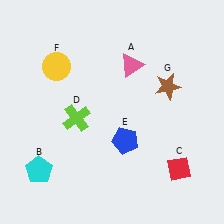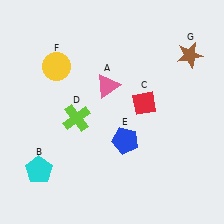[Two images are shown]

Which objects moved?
The objects that moved are: the pink triangle (A), the red diamond (C), the brown star (G).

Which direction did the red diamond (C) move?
The red diamond (C) moved up.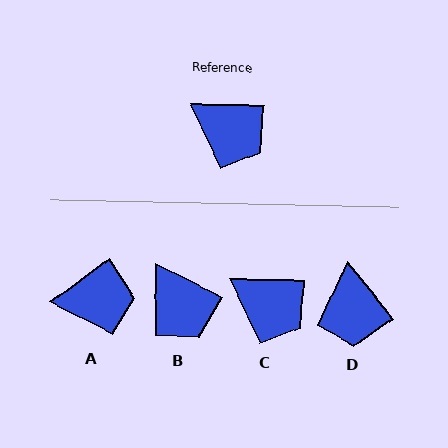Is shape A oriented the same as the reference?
No, it is off by about 37 degrees.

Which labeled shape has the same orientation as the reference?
C.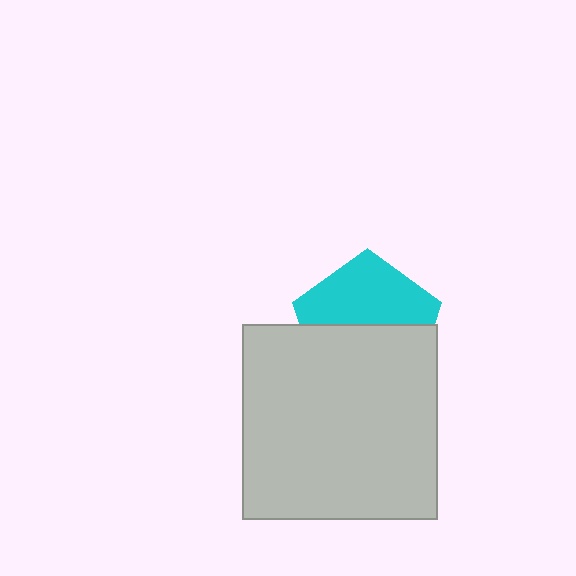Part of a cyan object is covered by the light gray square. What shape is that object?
It is a pentagon.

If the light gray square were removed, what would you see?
You would see the complete cyan pentagon.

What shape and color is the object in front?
The object in front is a light gray square.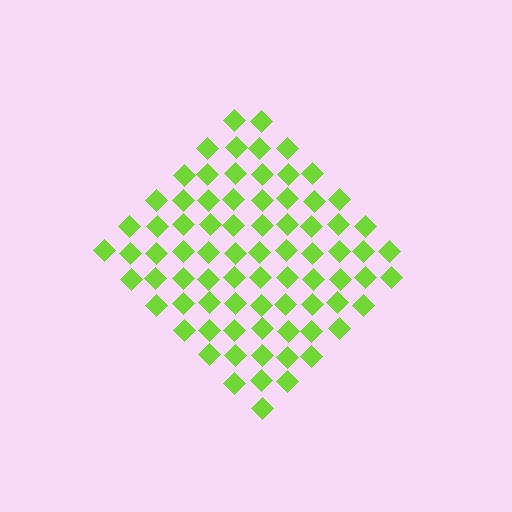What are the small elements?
The small elements are diamonds.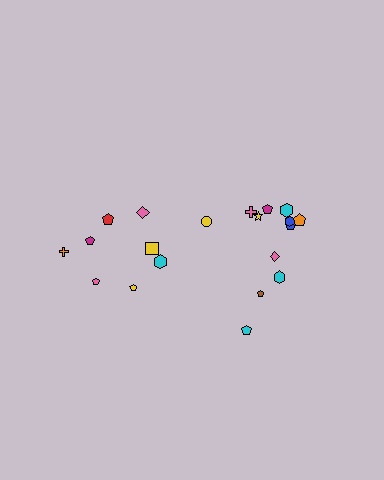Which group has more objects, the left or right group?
The right group.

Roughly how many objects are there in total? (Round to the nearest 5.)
Roughly 20 objects in total.